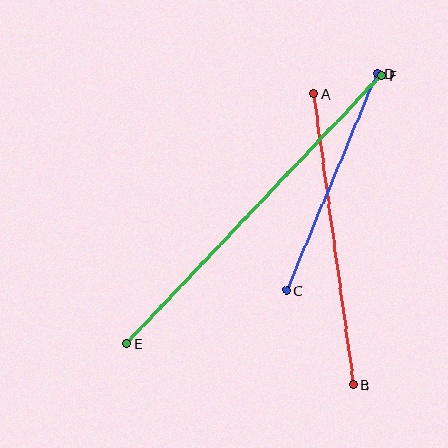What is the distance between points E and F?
The distance is approximately 370 pixels.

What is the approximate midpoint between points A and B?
The midpoint is at approximately (334, 239) pixels.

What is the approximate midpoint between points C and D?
The midpoint is at approximately (332, 182) pixels.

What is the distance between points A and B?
The distance is approximately 294 pixels.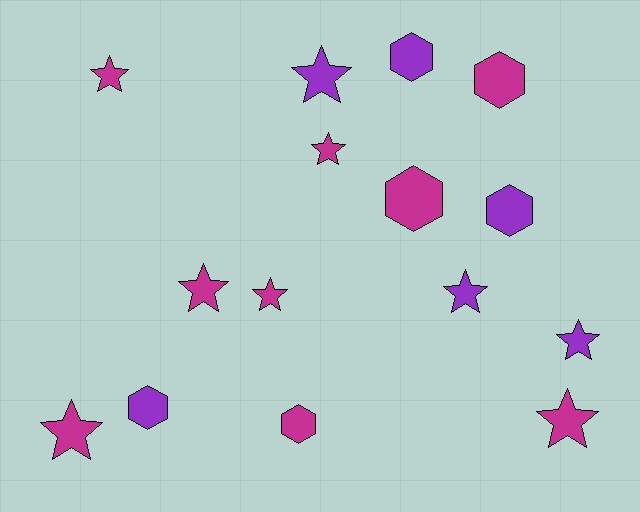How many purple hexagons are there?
There are 3 purple hexagons.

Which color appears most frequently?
Magenta, with 9 objects.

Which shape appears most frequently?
Star, with 9 objects.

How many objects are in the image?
There are 15 objects.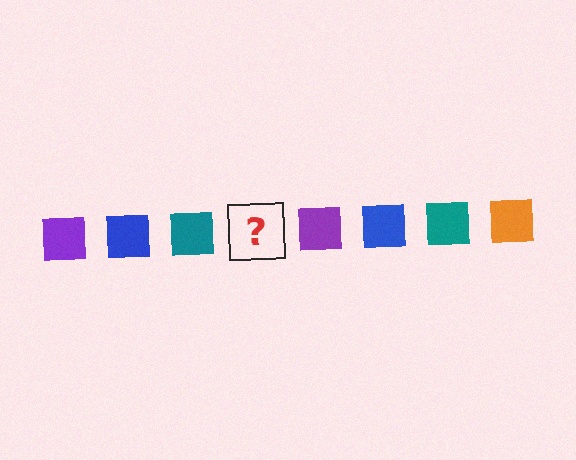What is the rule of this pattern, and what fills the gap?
The rule is that the pattern cycles through purple, blue, teal, orange squares. The gap should be filled with an orange square.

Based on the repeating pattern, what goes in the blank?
The blank should be an orange square.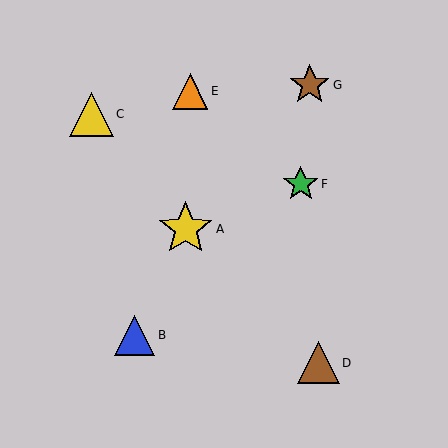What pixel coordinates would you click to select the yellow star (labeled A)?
Click at (186, 229) to select the yellow star A.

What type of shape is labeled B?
Shape B is a blue triangle.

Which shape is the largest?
The yellow star (labeled A) is the largest.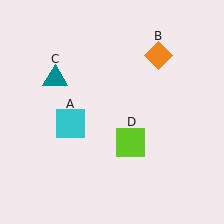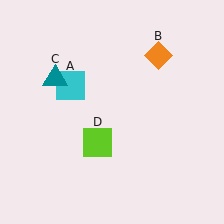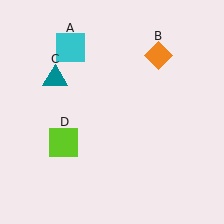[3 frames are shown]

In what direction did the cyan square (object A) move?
The cyan square (object A) moved up.